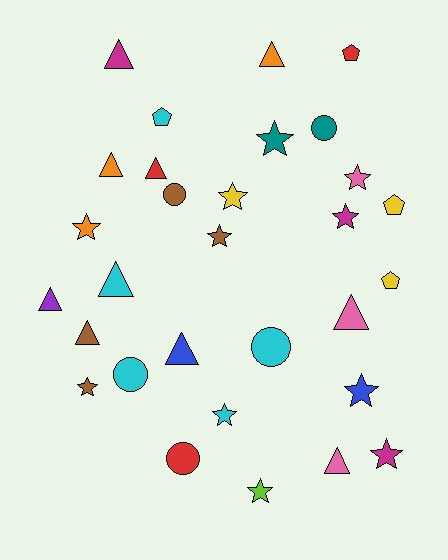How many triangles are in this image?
There are 10 triangles.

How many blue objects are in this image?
There are 2 blue objects.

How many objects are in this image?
There are 30 objects.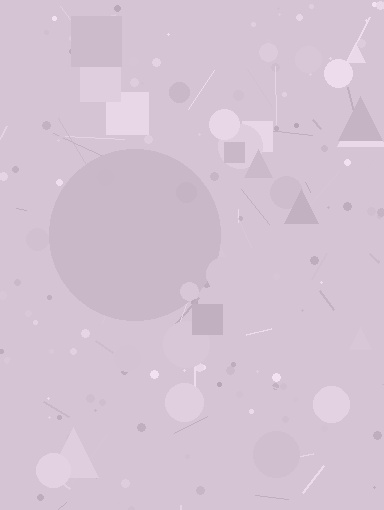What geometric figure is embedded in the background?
A circle is embedded in the background.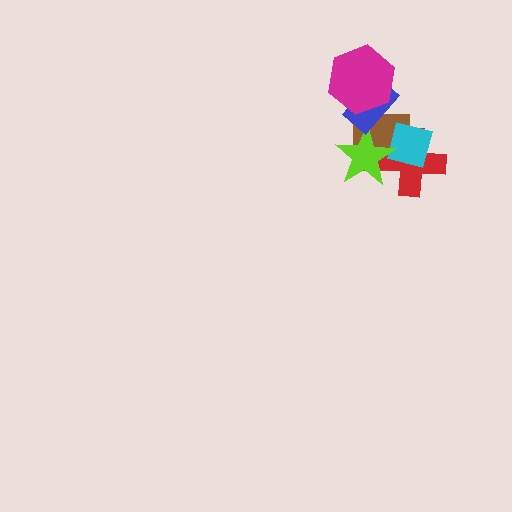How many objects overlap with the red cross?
3 objects overlap with the red cross.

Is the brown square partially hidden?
Yes, it is partially covered by another shape.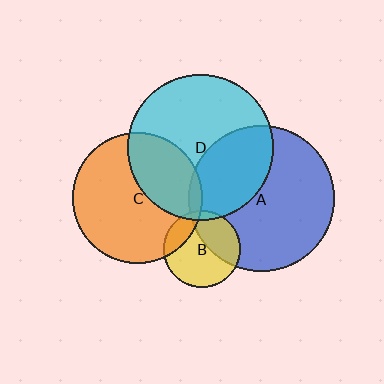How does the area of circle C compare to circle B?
Approximately 2.9 times.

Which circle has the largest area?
Circle D (cyan).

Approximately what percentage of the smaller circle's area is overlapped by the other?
Approximately 35%.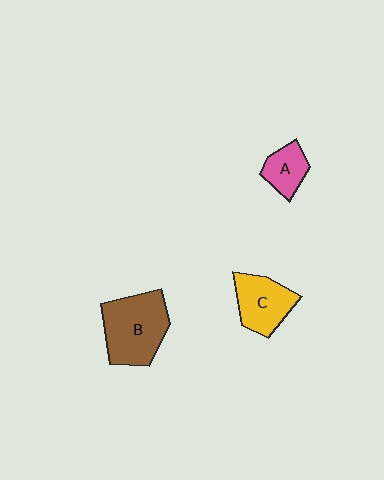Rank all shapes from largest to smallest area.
From largest to smallest: B (brown), C (yellow), A (pink).